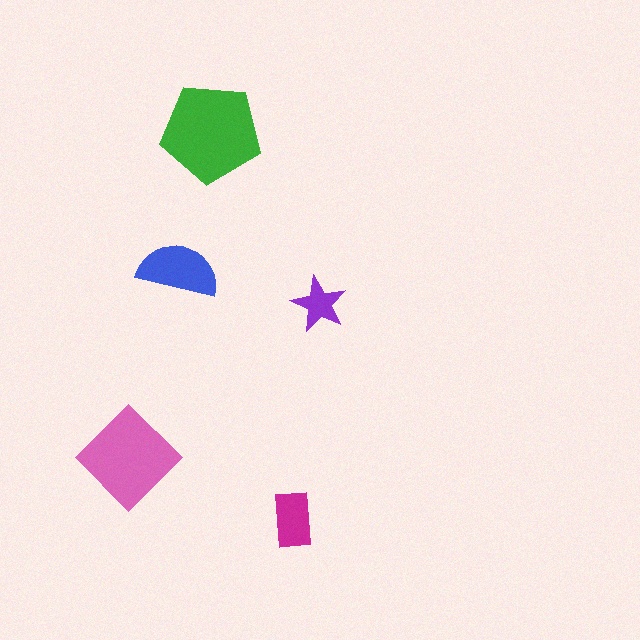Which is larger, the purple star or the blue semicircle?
The blue semicircle.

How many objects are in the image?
There are 5 objects in the image.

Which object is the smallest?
The purple star.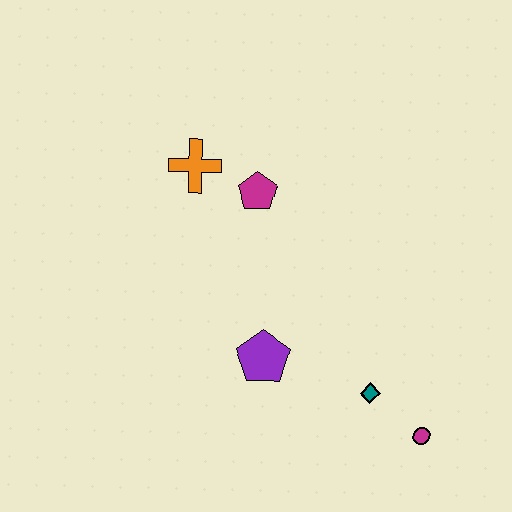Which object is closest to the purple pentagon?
The teal diamond is closest to the purple pentagon.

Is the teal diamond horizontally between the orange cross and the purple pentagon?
No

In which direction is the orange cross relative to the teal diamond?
The orange cross is above the teal diamond.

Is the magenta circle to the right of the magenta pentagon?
Yes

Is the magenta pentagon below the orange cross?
Yes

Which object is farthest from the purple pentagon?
The orange cross is farthest from the purple pentagon.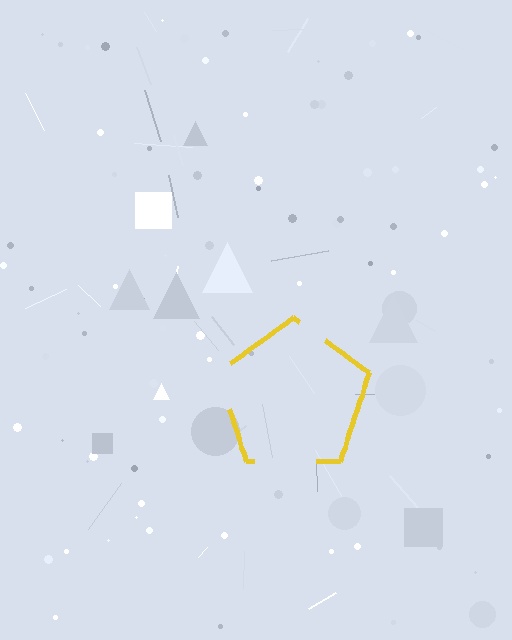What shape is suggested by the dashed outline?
The dashed outline suggests a pentagon.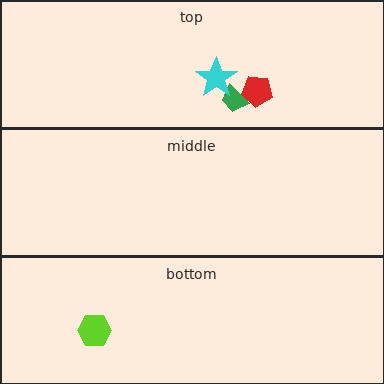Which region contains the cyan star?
The top region.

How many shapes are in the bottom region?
1.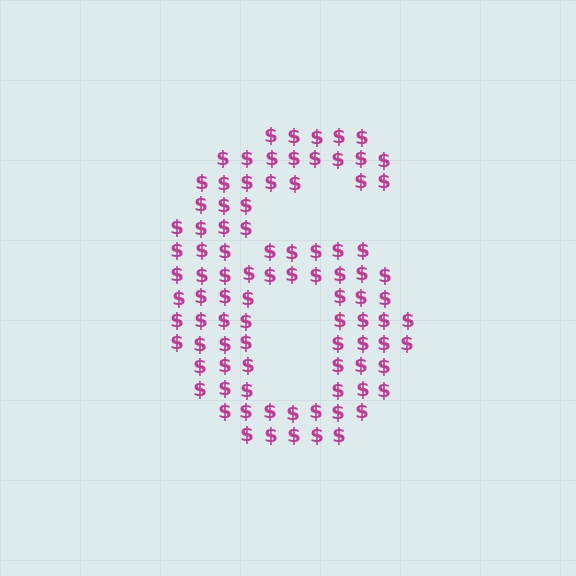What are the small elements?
The small elements are dollar signs.